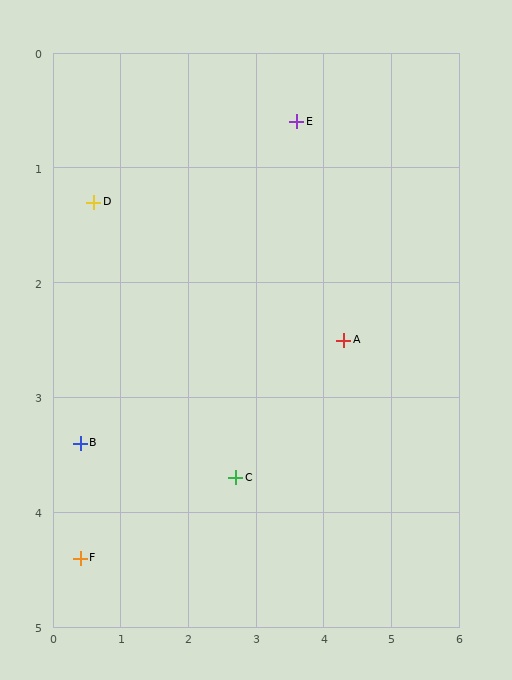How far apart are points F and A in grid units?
Points F and A are about 4.3 grid units apart.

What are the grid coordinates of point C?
Point C is at approximately (2.7, 3.7).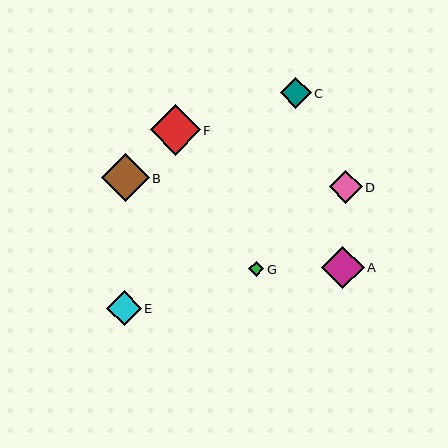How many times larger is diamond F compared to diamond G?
Diamond F is approximately 3.2 times the size of diamond G.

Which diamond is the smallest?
Diamond G is the smallest with a size of approximately 16 pixels.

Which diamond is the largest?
Diamond F is the largest with a size of approximately 50 pixels.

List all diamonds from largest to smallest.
From largest to smallest: F, B, A, E, D, C, G.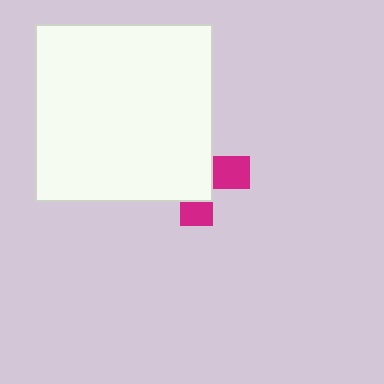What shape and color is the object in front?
The object in front is a white square.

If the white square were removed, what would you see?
You would see the complete magenta cross.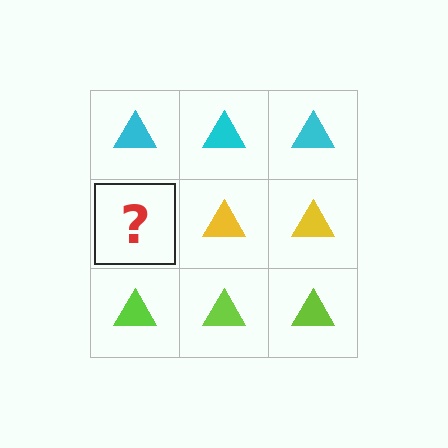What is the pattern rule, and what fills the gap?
The rule is that each row has a consistent color. The gap should be filled with a yellow triangle.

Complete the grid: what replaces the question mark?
The question mark should be replaced with a yellow triangle.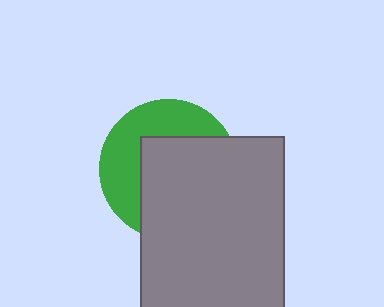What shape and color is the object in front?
The object in front is a gray rectangle.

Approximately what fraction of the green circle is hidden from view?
Roughly 59% of the green circle is hidden behind the gray rectangle.